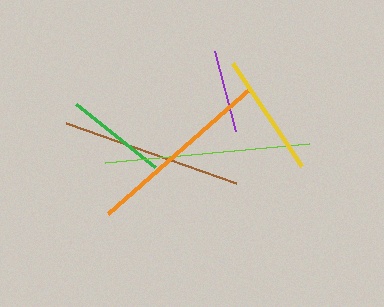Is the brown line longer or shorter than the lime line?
The lime line is longer than the brown line.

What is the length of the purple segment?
The purple segment is approximately 83 pixels long.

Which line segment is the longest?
The lime line is the longest at approximately 205 pixels.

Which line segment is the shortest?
The purple line is the shortest at approximately 83 pixels.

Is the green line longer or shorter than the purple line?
The green line is longer than the purple line.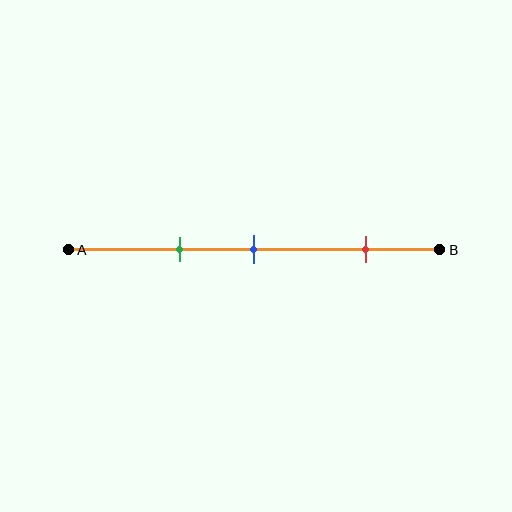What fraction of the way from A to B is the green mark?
The green mark is approximately 30% (0.3) of the way from A to B.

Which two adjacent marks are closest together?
The green and blue marks are the closest adjacent pair.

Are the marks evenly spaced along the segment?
No, the marks are not evenly spaced.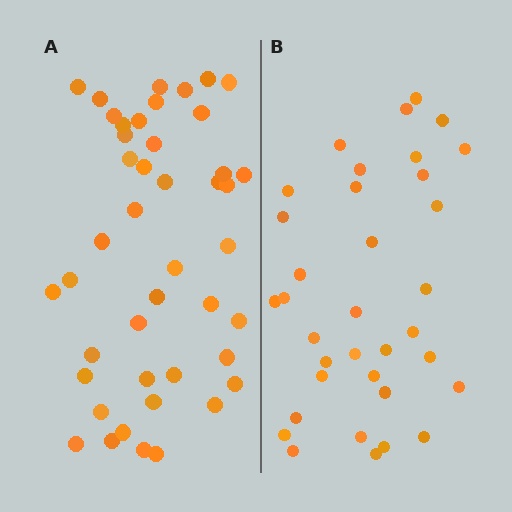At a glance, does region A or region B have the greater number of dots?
Region A (the left region) has more dots.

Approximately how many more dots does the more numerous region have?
Region A has roughly 8 or so more dots than region B.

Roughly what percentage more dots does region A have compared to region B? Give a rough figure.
About 25% more.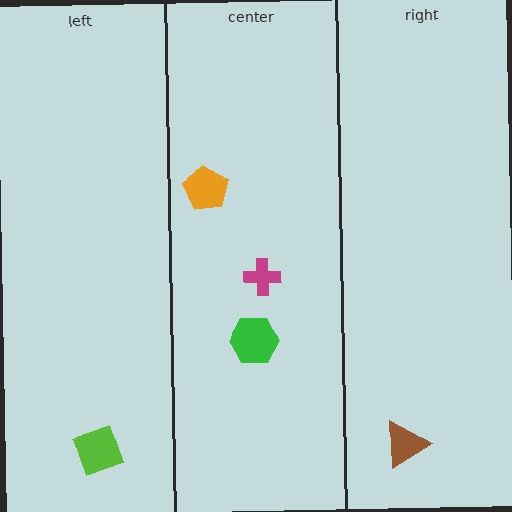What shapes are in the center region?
The green hexagon, the orange pentagon, the magenta cross.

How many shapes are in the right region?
1.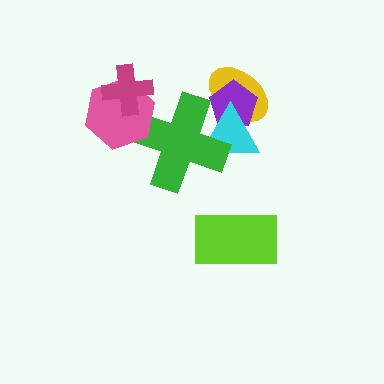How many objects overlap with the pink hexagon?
2 objects overlap with the pink hexagon.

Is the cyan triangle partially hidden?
Yes, it is partially covered by another shape.